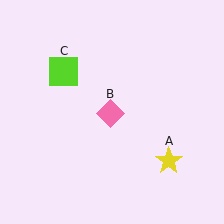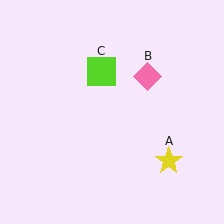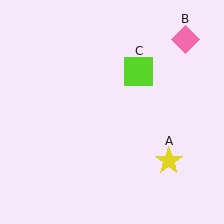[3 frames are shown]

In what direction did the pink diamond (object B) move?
The pink diamond (object B) moved up and to the right.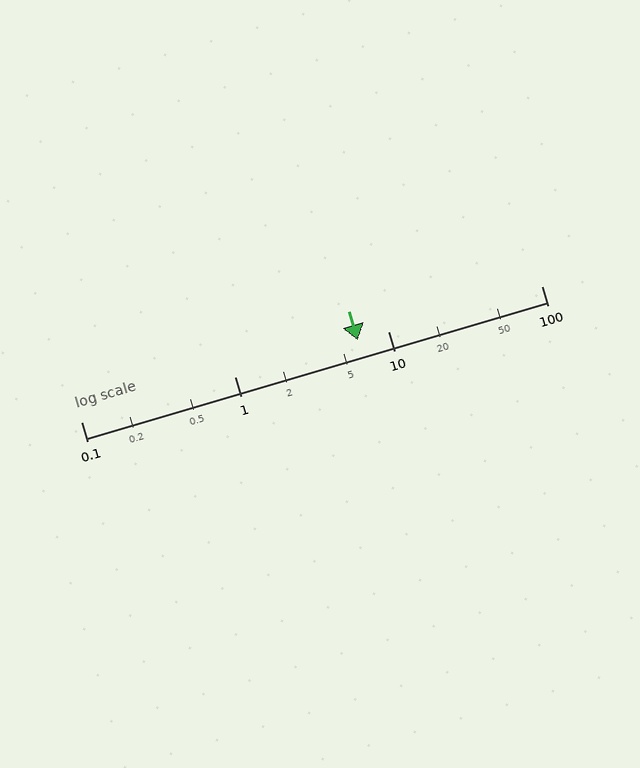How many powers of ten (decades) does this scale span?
The scale spans 3 decades, from 0.1 to 100.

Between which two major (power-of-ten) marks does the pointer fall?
The pointer is between 1 and 10.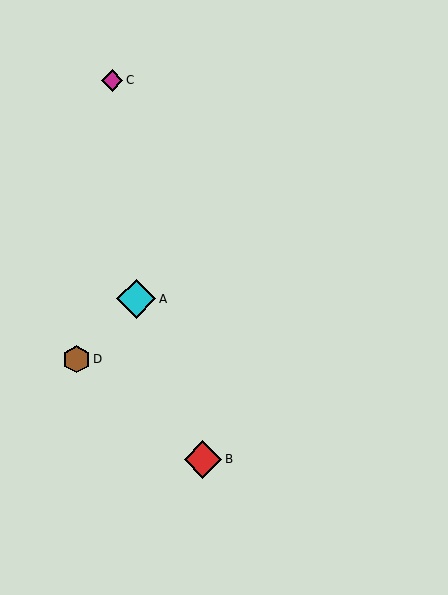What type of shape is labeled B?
Shape B is a red diamond.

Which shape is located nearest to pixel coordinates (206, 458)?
The red diamond (labeled B) at (203, 459) is nearest to that location.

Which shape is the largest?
The cyan diamond (labeled A) is the largest.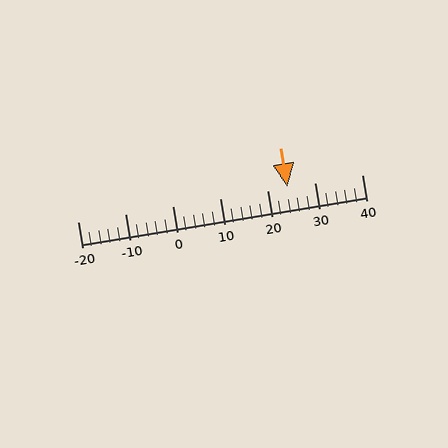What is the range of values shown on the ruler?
The ruler shows values from -20 to 40.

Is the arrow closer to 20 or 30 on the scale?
The arrow is closer to 20.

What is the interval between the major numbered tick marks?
The major tick marks are spaced 10 units apart.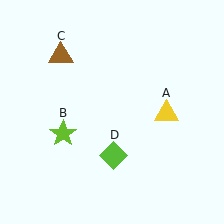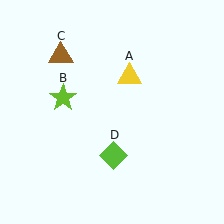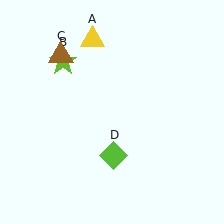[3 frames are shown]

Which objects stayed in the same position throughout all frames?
Brown triangle (object C) and lime diamond (object D) remained stationary.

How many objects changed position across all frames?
2 objects changed position: yellow triangle (object A), lime star (object B).